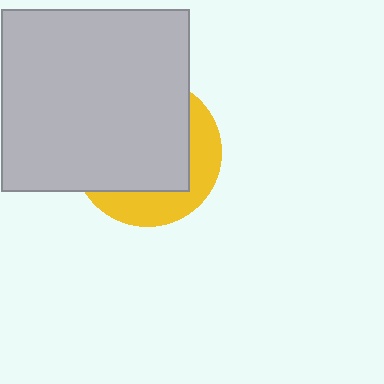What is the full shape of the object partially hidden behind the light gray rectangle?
The partially hidden object is a yellow circle.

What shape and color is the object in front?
The object in front is a light gray rectangle.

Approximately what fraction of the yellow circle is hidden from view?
Roughly 67% of the yellow circle is hidden behind the light gray rectangle.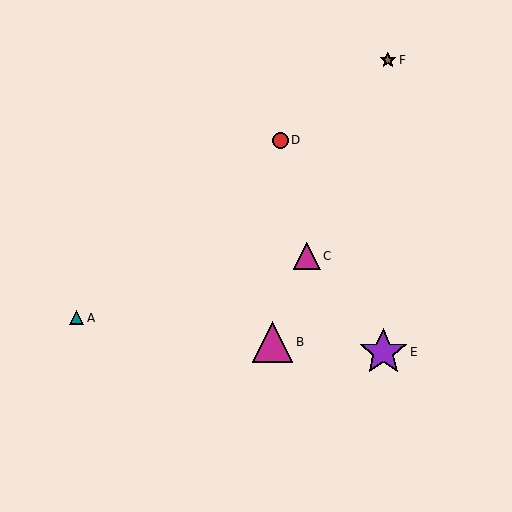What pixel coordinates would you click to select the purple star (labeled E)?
Click at (383, 352) to select the purple star E.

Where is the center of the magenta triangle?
The center of the magenta triangle is at (307, 256).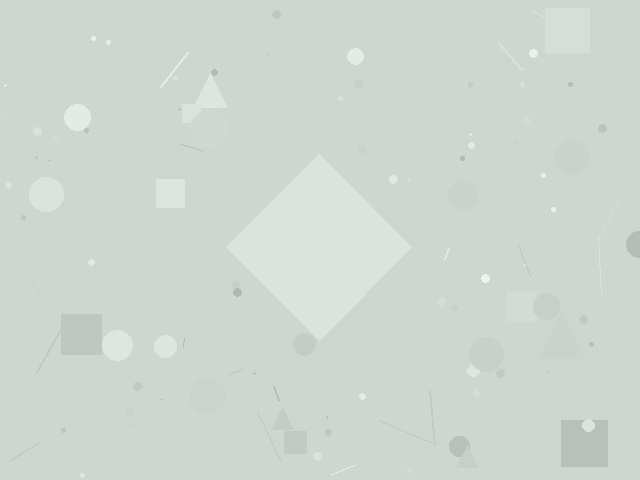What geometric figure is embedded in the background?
A diamond is embedded in the background.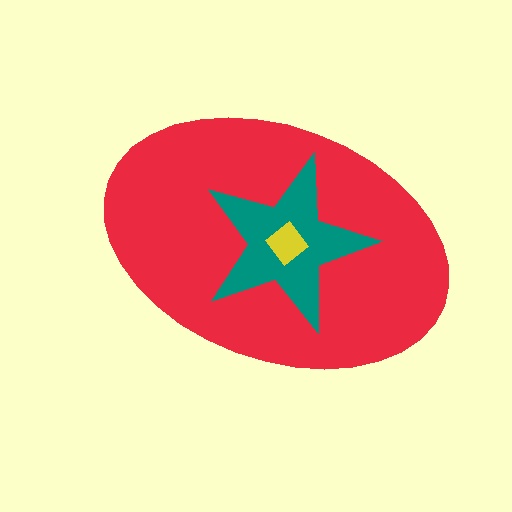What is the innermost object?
The yellow diamond.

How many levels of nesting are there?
3.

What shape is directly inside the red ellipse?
The teal star.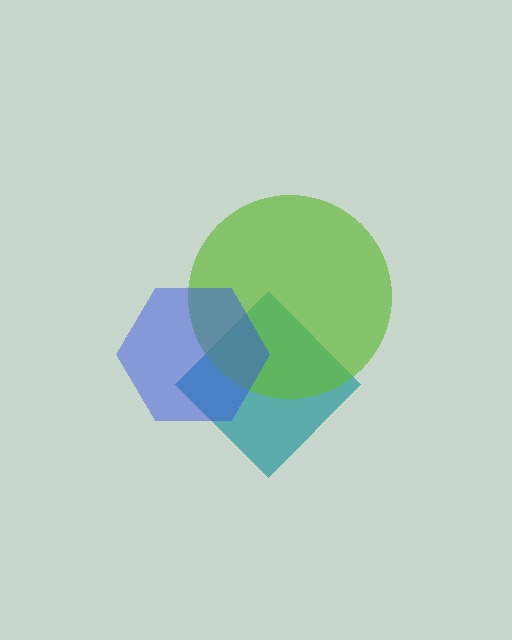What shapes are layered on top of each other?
The layered shapes are: a teal diamond, a lime circle, a blue hexagon.